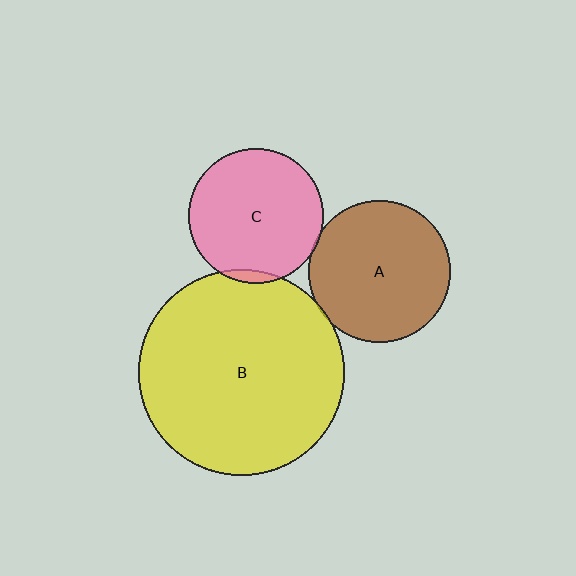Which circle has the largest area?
Circle B (yellow).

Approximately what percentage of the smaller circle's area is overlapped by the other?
Approximately 5%.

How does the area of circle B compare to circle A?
Approximately 2.1 times.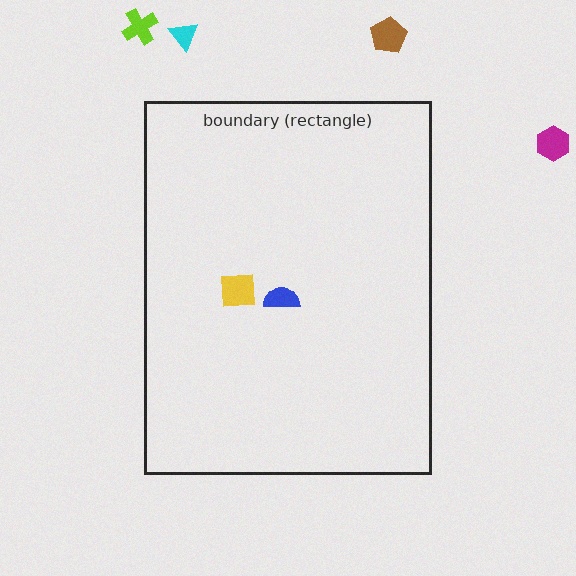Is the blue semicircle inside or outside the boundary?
Inside.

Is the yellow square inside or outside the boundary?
Inside.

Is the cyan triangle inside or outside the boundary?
Outside.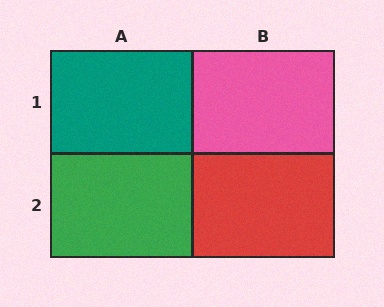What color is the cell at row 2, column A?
Green.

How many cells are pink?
1 cell is pink.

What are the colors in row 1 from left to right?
Teal, pink.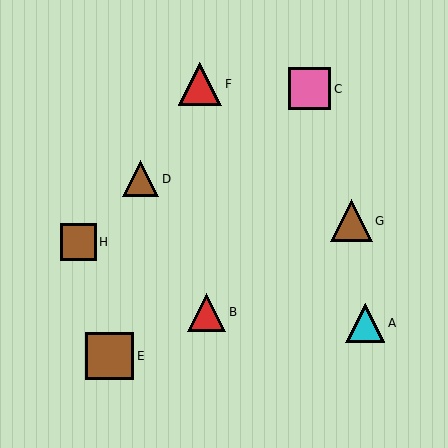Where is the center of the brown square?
The center of the brown square is at (78, 242).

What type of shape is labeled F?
Shape F is a red triangle.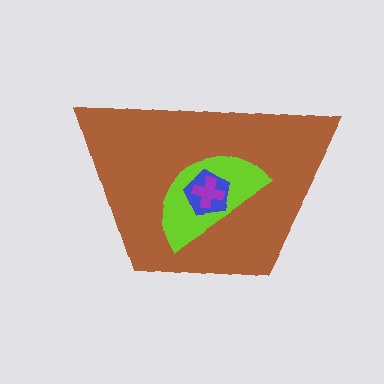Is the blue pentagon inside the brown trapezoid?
Yes.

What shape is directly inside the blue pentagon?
The purple cross.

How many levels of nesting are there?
4.